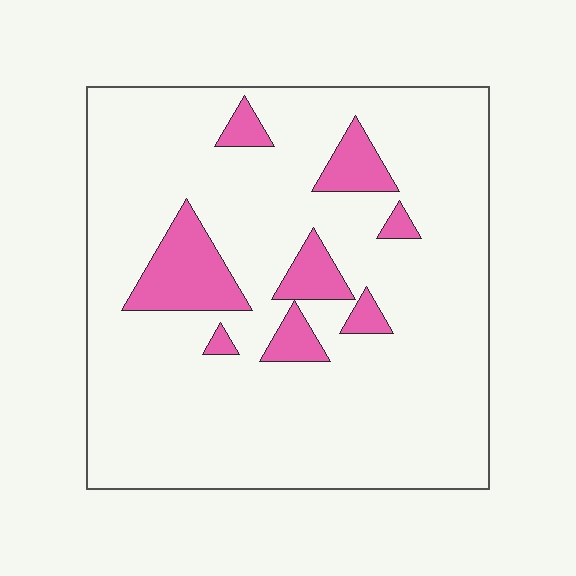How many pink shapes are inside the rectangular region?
8.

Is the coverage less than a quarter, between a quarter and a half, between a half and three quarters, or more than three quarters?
Less than a quarter.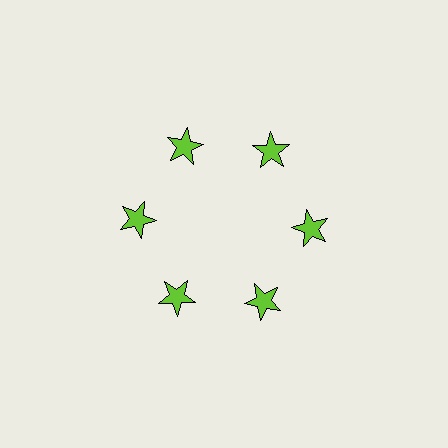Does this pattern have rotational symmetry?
Yes, this pattern has 6-fold rotational symmetry. It looks the same after rotating 60 degrees around the center.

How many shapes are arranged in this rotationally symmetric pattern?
There are 6 shapes, arranged in 6 groups of 1.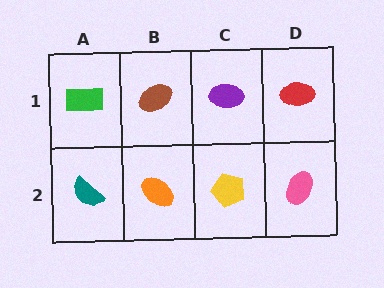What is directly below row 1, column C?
A yellow pentagon.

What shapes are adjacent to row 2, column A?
A green rectangle (row 1, column A), an orange ellipse (row 2, column B).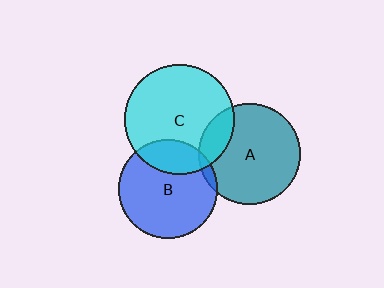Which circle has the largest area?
Circle C (cyan).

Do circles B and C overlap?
Yes.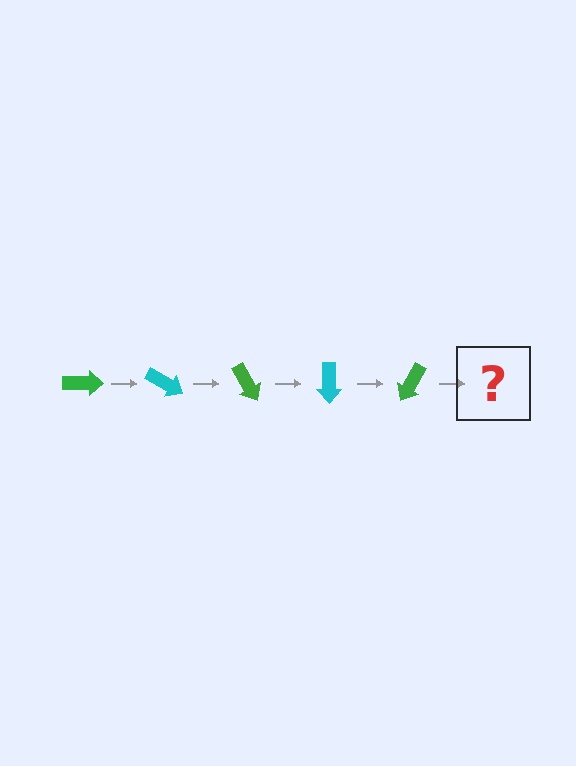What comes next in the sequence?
The next element should be a cyan arrow, rotated 150 degrees from the start.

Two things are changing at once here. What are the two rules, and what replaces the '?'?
The two rules are that it rotates 30 degrees each step and the color cycles through green and cyan. The '?' should be a cyan arrow, rotated 150 degrees from the start.